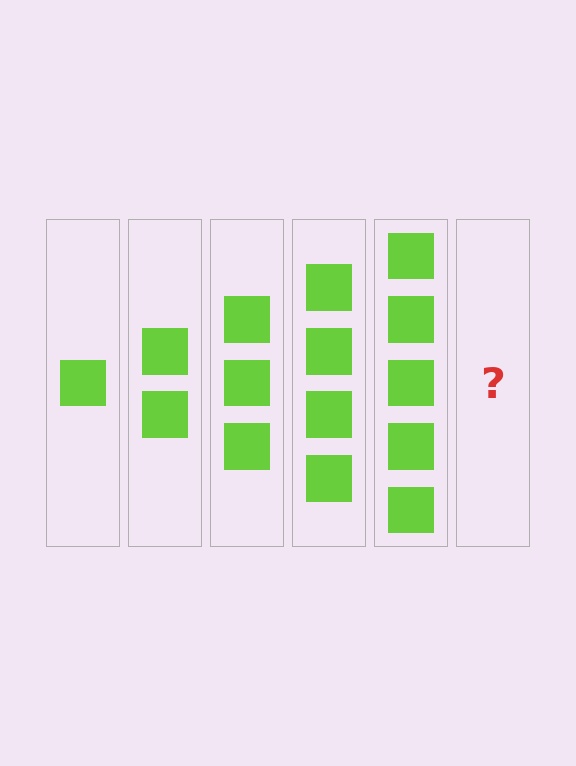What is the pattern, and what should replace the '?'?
The pattern is that each step adds one more square. The '?' should be 6 squares.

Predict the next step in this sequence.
The next step is 6 squares.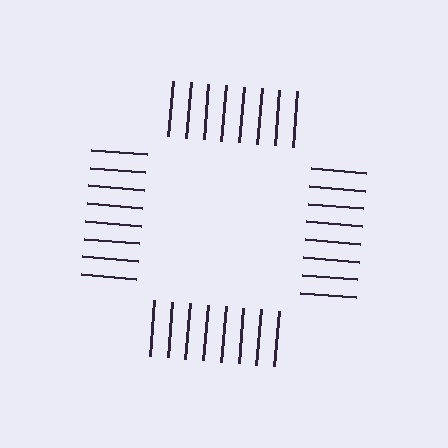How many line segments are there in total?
32 — 8 along each of the 4 edges.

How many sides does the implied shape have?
4 sides — the line-ends trace a square.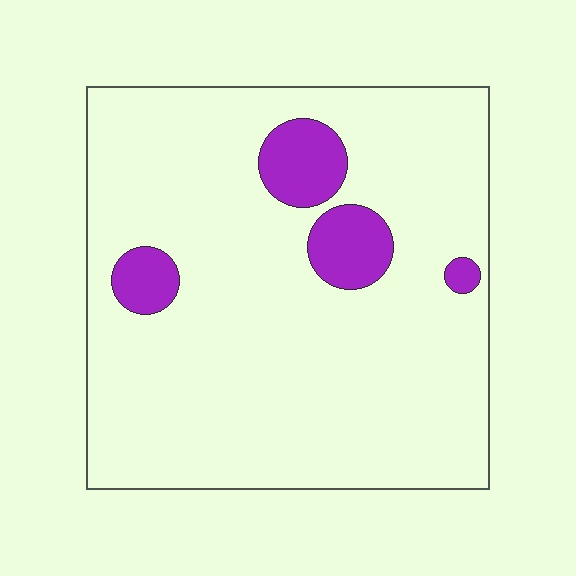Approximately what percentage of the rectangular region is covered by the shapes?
Approximately 10%.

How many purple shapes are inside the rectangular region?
4.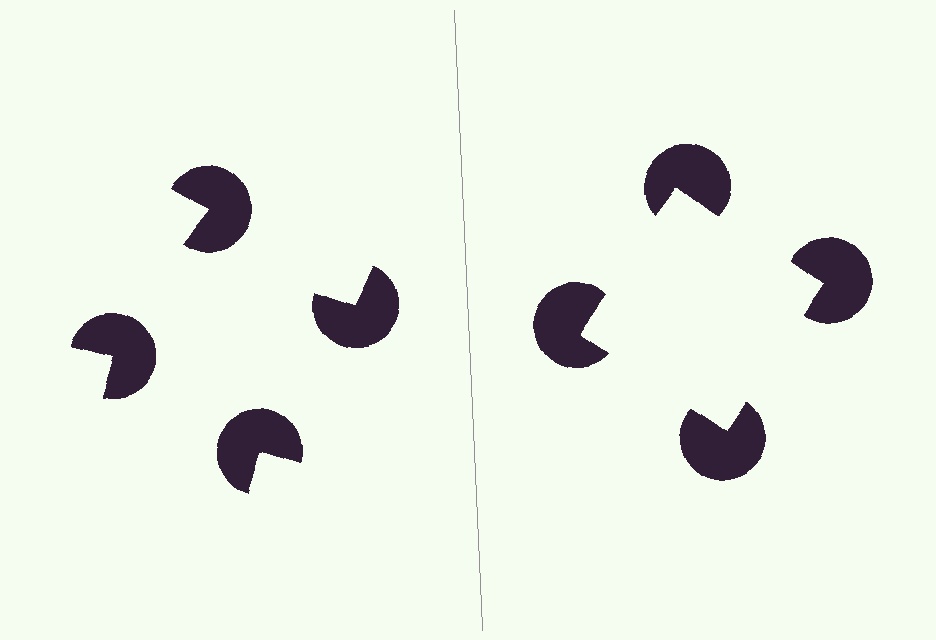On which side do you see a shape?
An illusory square appears on the right side. On the left side the wedge cuts are rotated, so no coherent shape forms.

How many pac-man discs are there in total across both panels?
8 — 4 on each side.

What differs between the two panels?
The pac-man discs are positioned identically on both sides; only the wedge orientations differ. On the right they align to a square; on the left they are misaligned.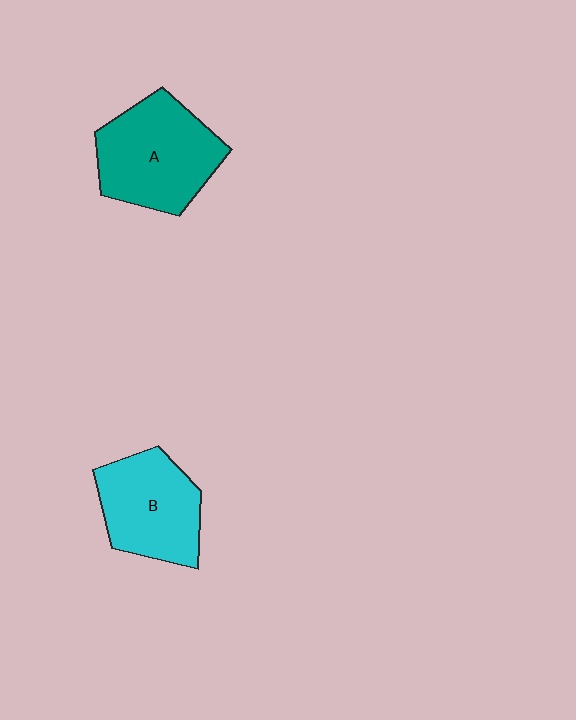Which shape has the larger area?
Shape A (teal).